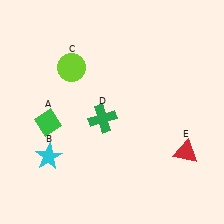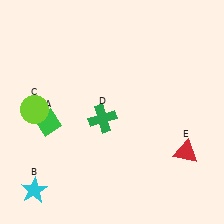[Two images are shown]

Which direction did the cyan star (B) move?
The cyan star (B) moved down.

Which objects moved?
The objects that moved are: the cyan star (B), the lime circle (C).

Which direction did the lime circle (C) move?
The lime circle (C) moved down.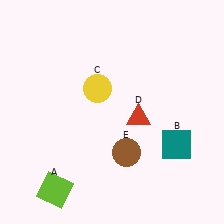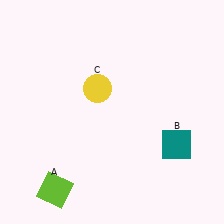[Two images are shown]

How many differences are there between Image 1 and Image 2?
There are 2 differences between the two images.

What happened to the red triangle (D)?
The red triangle (D) was removed in Image 2. It was in the bottom-right area of Image 1.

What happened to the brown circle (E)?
The brown circle (E) was removed in Image 2. It was in the bottom-right area of Image 1.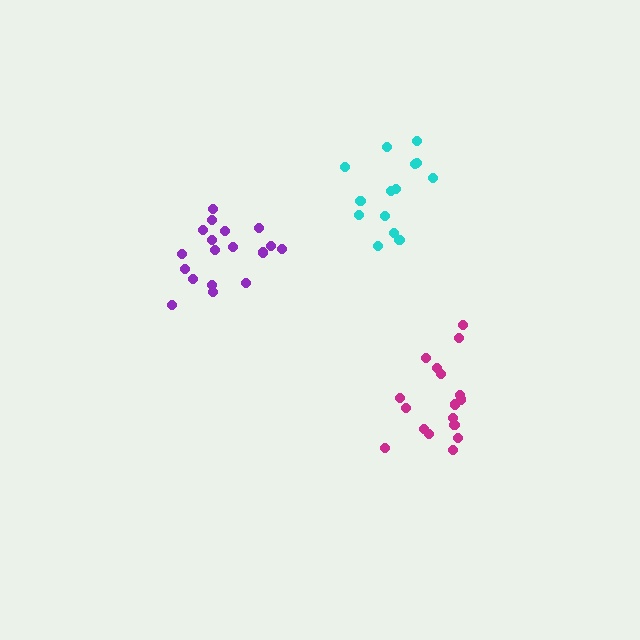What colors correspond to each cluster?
The clusters are colored: cyan, purple, magenta.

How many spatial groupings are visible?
There are 3 spatial groupings.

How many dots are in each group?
Group 1: 14 dots, Group 2: 18 dots, Group 3: 17 dots (49 total).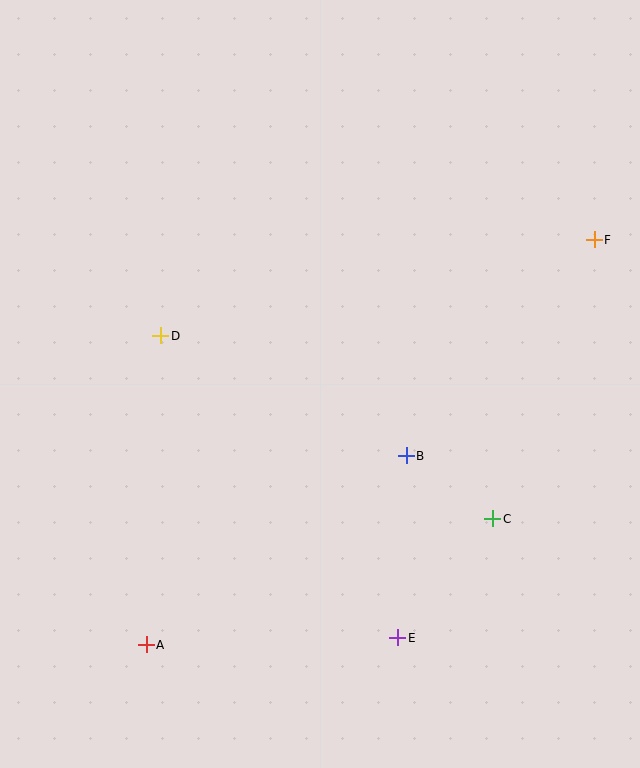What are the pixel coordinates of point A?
Point A is at (146, 645).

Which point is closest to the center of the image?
Point B at (406, 456) is closest to the center.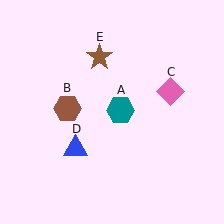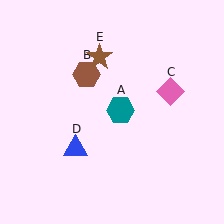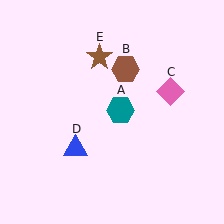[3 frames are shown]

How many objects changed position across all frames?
1 object changed position: brown hexagon (object B).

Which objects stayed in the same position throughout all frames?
Teal hexagon (object A) and pink diamond (object C) and blue triangle (object D) and brown star (object E) remained stationary.